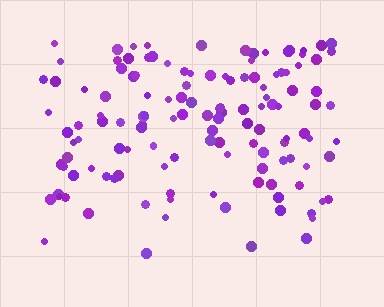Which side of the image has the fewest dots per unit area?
The bottom.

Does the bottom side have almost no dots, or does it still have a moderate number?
Still a moderate number, just noticeably fewer than the top.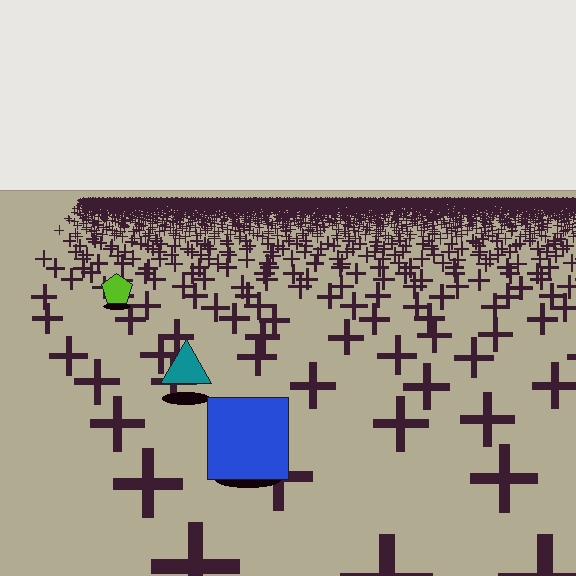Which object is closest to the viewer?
The blue square is closest. The texture marks near it are larger and more spread out.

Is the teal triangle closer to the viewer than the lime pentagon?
Yes. The teal triangle is closer — you can tell from the texture gradient: the ground texture is coarser near it.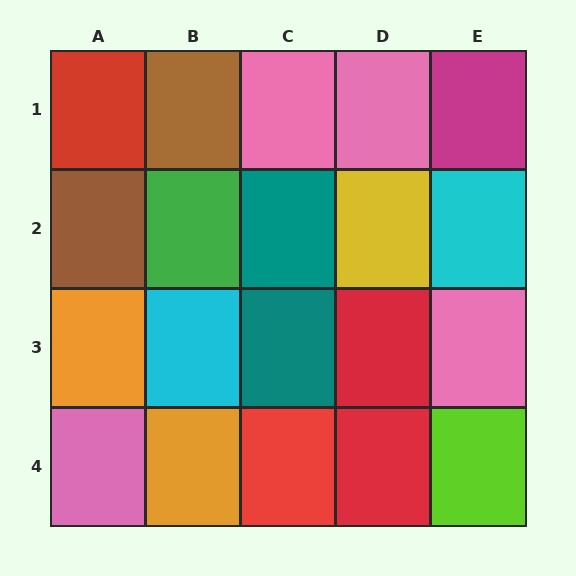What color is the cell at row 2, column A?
Brown.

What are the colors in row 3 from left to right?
Orange, cyan, teal, red, pink.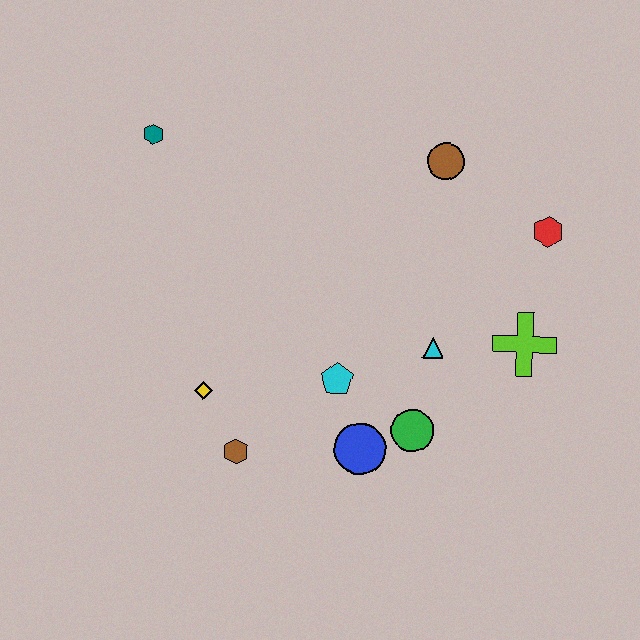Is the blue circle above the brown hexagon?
Yes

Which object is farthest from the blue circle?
The teal hexagon is farthest from the blue circle.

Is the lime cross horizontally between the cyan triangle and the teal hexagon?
No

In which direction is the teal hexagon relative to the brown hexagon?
The teal hexagon is above the brown hexagon.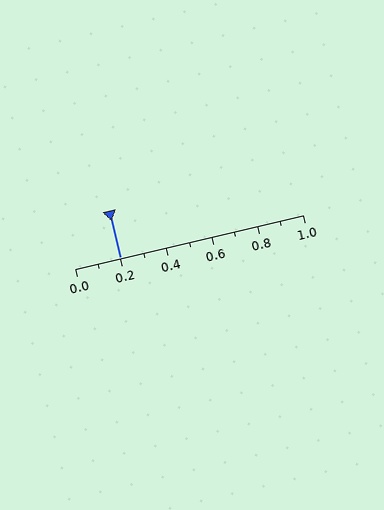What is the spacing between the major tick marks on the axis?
The major ticks are spaced 0.2 apart.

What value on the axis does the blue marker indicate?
The marker indicates approximately 0.2.